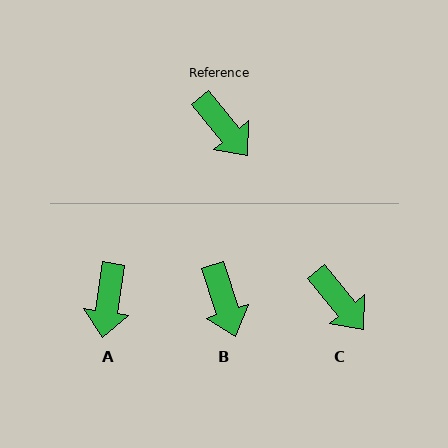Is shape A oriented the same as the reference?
No, it is off by about 48 degrees.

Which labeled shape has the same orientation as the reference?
C.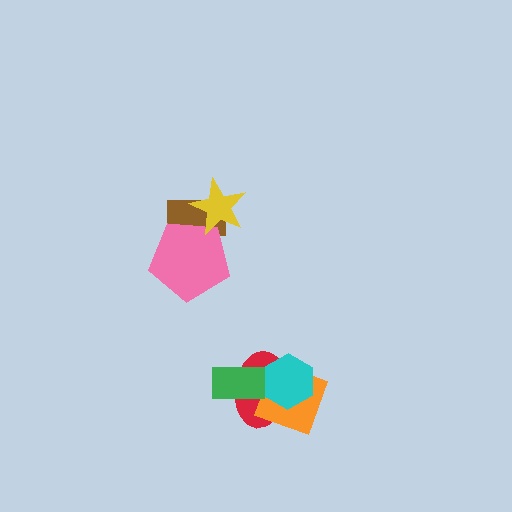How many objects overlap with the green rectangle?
1 object overlaps with the green rectangle.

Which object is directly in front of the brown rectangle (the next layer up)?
The pink pentagon is directly in front of the brown rectangle.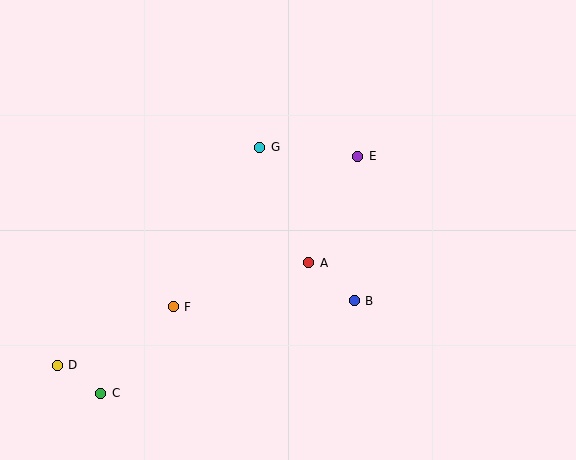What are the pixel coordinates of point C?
Point C is at (101, 393).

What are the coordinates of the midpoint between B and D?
The midpoint between B and D is at (206, 333).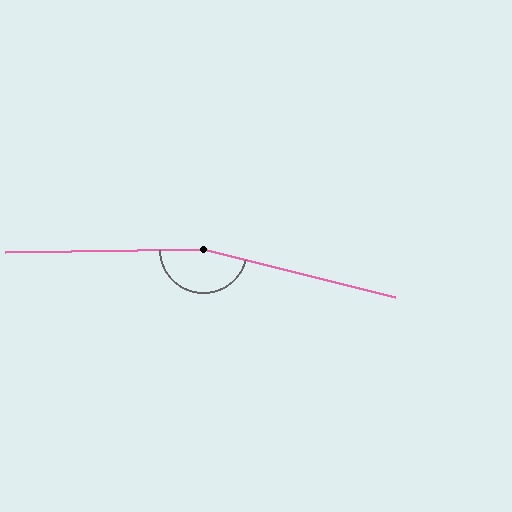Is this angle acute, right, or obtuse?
It is obtuse.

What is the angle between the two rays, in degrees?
Approximately 165 degrees.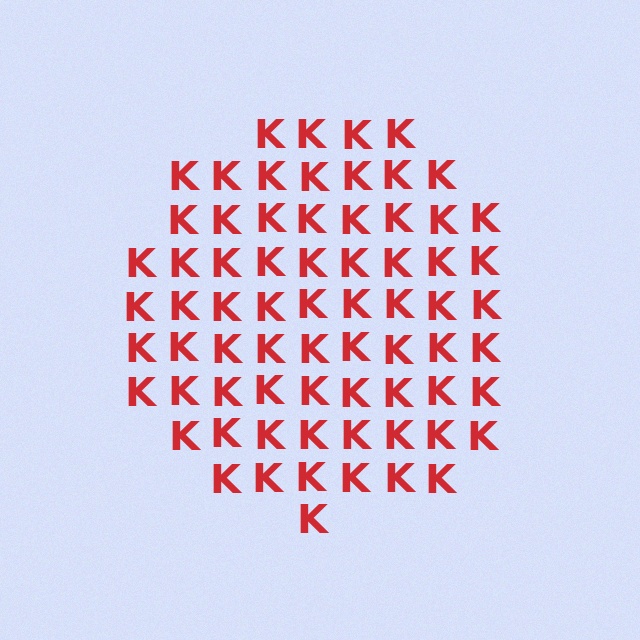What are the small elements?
The small elements are letter K's.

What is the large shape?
The large shape is a circle.